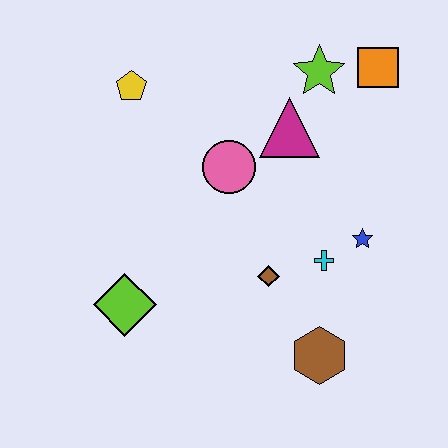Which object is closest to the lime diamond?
The brown diamond is closest to the lime diamond.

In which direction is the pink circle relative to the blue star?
The pink circle is to the left of the blue star.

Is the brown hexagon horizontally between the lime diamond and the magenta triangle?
No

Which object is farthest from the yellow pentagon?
The brown hexagon is farthest from the yellow pentagon.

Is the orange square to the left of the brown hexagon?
No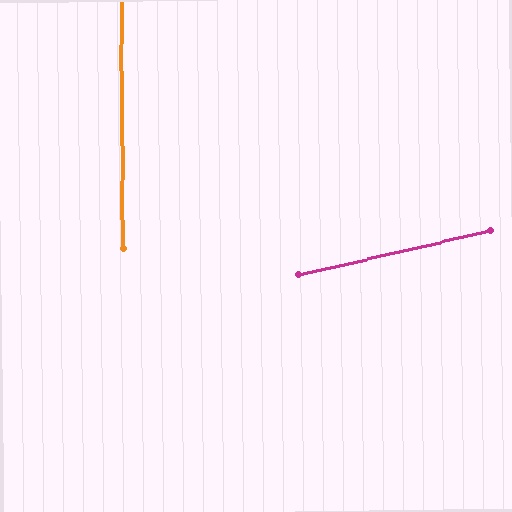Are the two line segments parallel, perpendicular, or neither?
Neither parallel nor perpendicular — they differ by about 77°.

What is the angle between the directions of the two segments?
Approximately 77 degrees.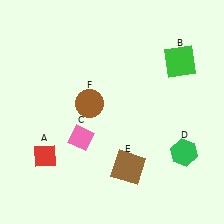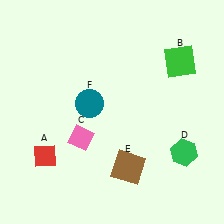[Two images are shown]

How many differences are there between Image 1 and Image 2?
There is 1 difference between the two images.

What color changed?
The circle (F) changed from brown in Image 1 to teal in Image 2.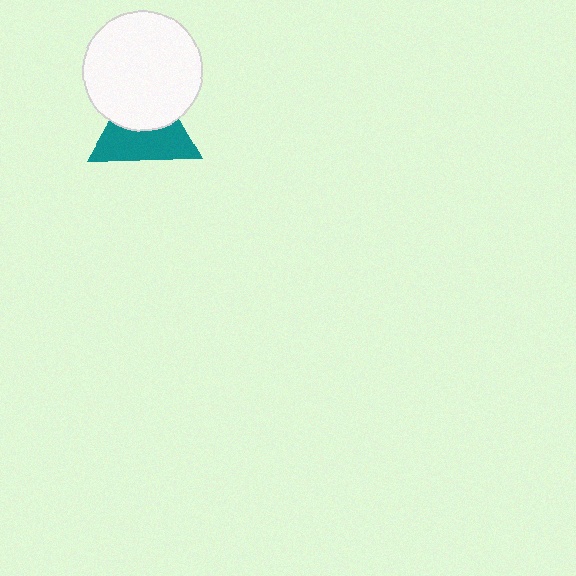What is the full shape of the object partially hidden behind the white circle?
The partially hidden object is a teal triangle.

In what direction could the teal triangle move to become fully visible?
The teal triangle could move down. That would shift it out from behind the white circle entirely.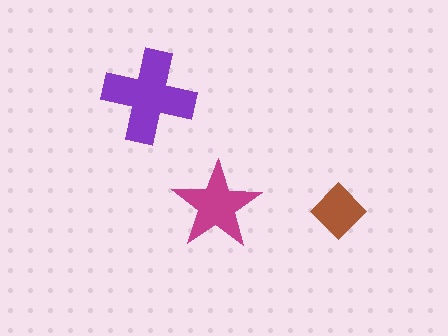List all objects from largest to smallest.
The purple cross, the magenta star, the brown diamond.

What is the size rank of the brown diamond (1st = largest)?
3rd.